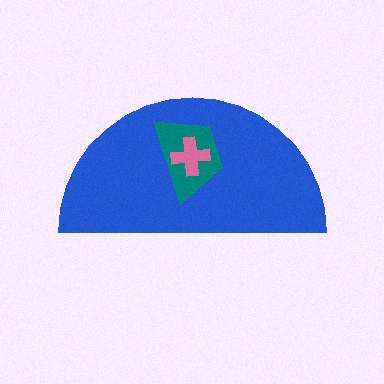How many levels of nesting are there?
3.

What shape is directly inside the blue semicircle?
The teal trapezoid.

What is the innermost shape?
The pink cross.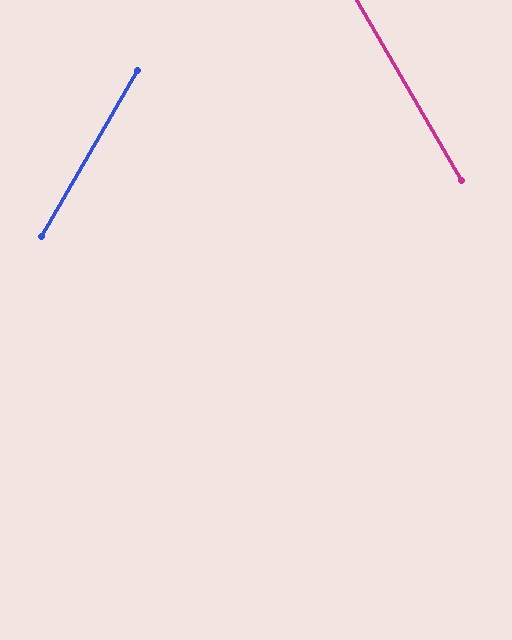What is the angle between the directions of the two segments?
Approximately 60 degrees.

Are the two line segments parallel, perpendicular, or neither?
Neither parallel nor perpendicular — they differ by about 60°.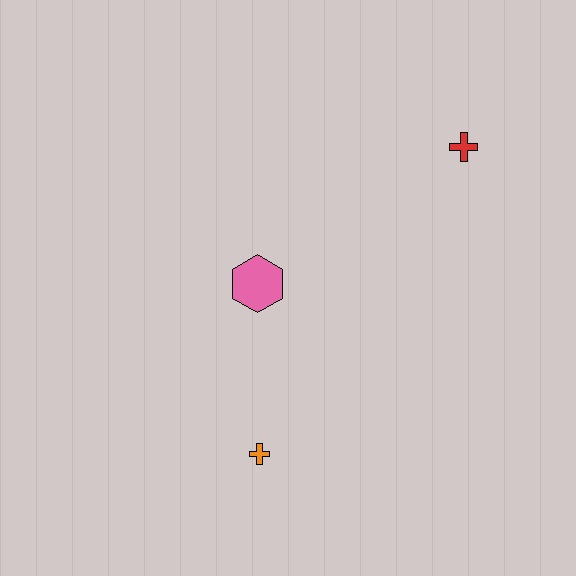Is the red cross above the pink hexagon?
Yes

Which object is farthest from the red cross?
The orange cross is farthest from the red cross.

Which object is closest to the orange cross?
The pink hexagon is closest to the orange cross.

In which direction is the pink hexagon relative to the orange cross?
The pink hexagon is above the orange cross.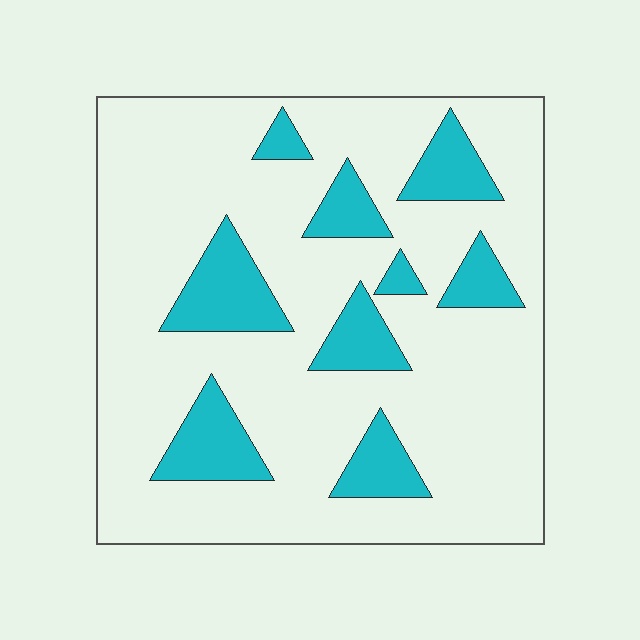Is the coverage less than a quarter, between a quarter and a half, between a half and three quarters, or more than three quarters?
Less than a quarter.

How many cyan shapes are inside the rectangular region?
9.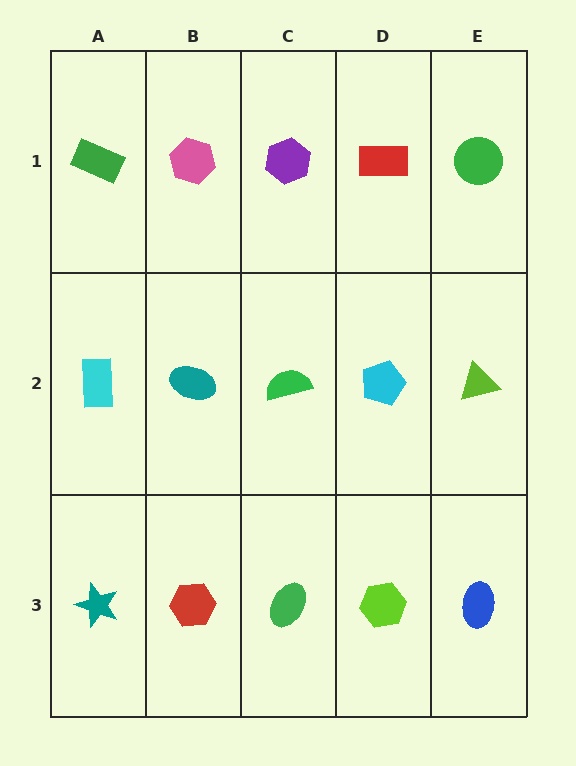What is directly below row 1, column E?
A lime triangle.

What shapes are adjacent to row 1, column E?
A lime triangle (row 2, column E), a red rectangle (row 1, column D).